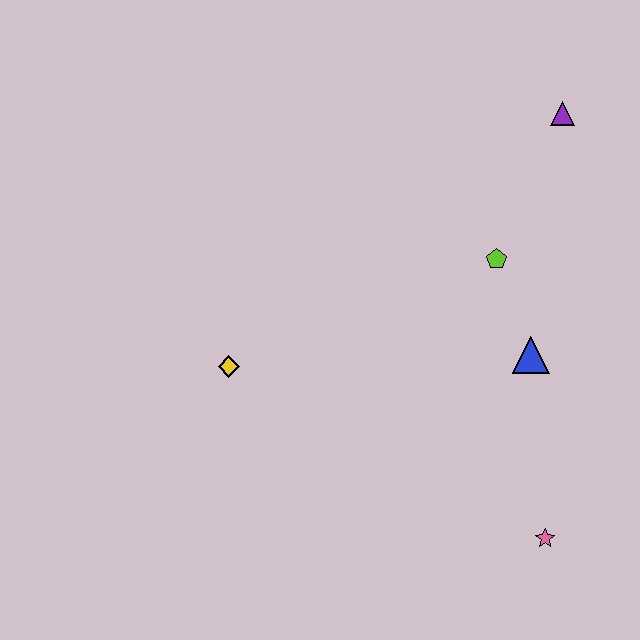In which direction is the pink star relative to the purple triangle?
The pink star is below the purple triangle.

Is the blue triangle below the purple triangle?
Yes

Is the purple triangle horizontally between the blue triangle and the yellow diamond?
No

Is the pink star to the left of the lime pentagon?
No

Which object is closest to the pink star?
The blue triangle is closest to the pink star.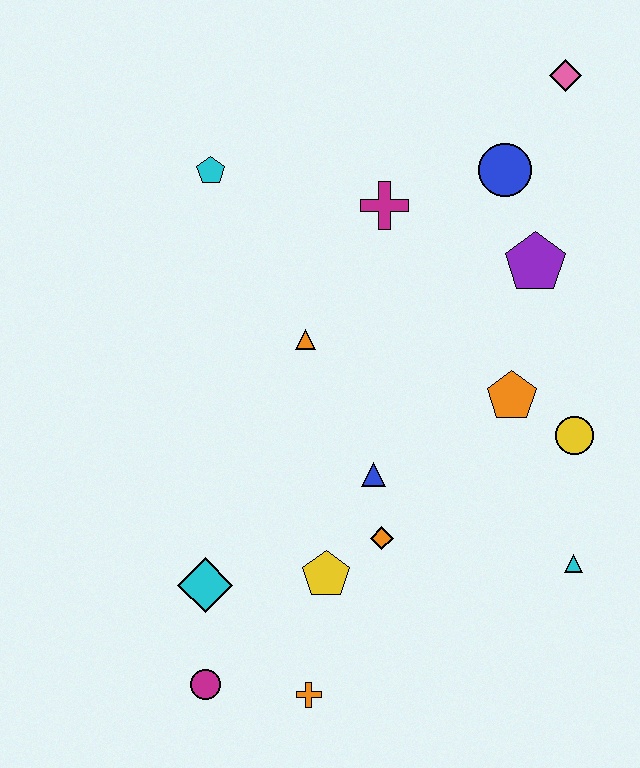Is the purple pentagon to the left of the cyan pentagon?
No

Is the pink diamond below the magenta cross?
No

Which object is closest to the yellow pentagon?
The orange diamond is closest to the yellow pentagon.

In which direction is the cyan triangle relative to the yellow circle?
The cyan triangle is below the yellow circle.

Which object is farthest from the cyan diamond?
The pink diamond is farthest from the cyan diamond.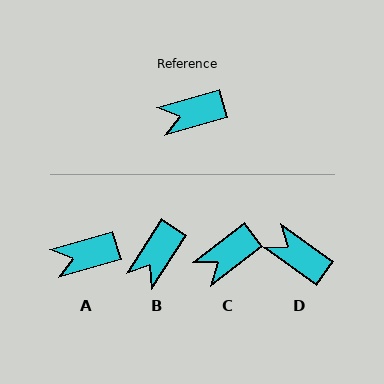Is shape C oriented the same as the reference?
No, it is off by about 21 degrees.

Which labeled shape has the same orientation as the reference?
A.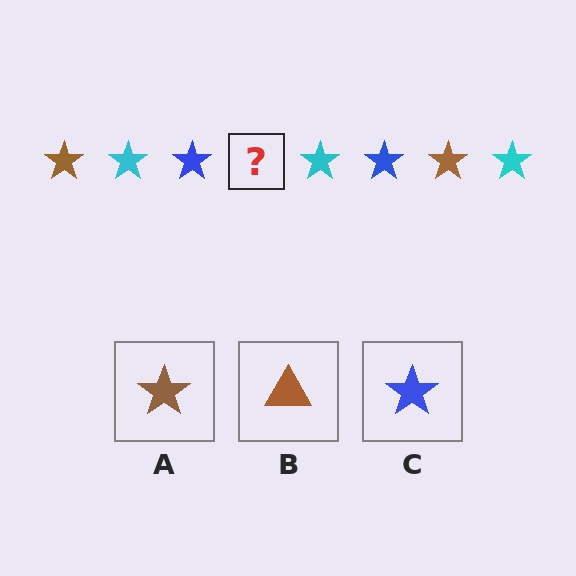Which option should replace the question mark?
Option A.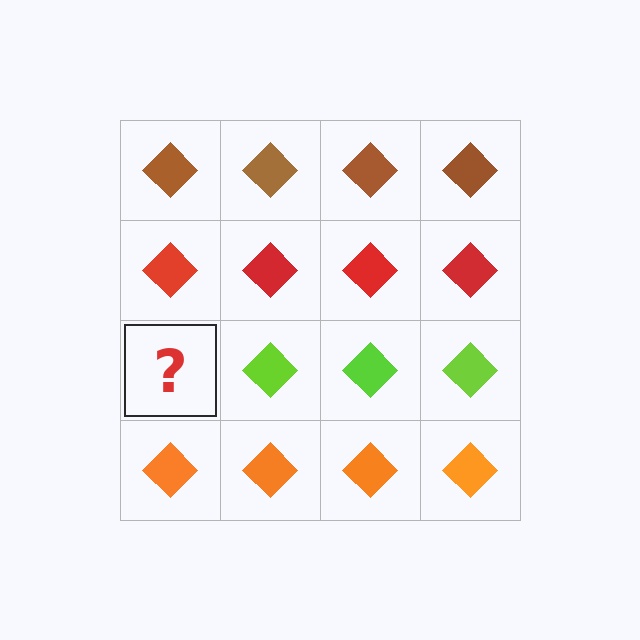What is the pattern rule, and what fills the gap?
The rule is that each row has a consistent color. The gap should be filled with a lime diamond.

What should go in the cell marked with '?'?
The missing cell should contain a lime diamond.